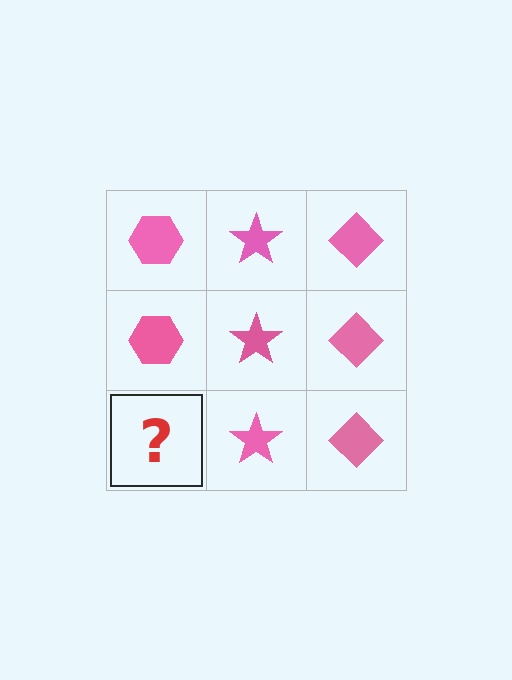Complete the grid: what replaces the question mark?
The question mark should be replaced with a pink hexagon.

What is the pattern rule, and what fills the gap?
The rule is that each column has a consistent shape. The gap should be filled with a pink hexagon.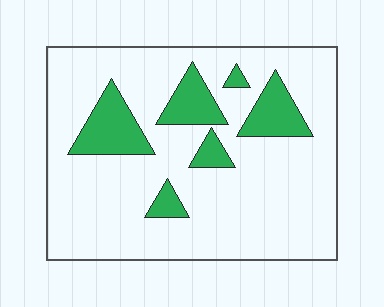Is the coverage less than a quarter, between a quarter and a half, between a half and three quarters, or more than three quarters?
Less than a quarter.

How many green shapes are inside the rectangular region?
6.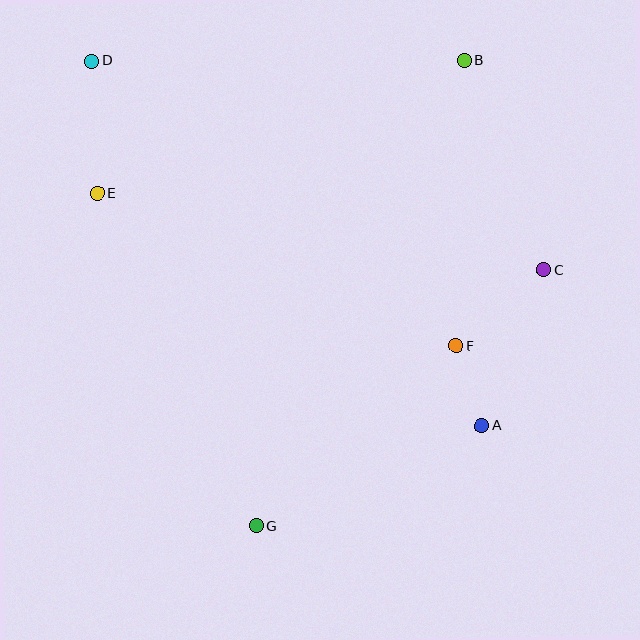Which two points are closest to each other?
Points A and F are closest to each other.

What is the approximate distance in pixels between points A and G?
The distance between A and G is approximately 246 pixels.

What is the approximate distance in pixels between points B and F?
The distance between B and F is approximately 285 pixels.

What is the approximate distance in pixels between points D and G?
The distance between D and G is approximately 493 pixels.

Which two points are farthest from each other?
Points A and D are farthest from each other.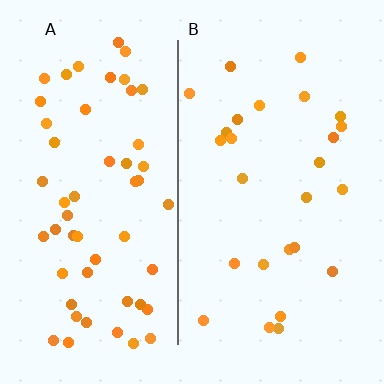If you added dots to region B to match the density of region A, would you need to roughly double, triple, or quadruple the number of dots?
Approximately double.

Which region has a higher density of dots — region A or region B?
A (the left).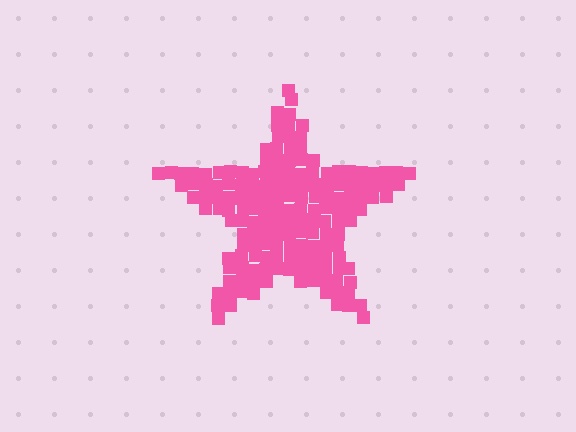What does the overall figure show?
The overall figure shows a star.